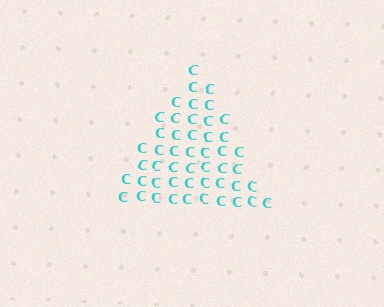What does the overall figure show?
The overall figure shows a triangle.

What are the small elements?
The small elements are letter C's.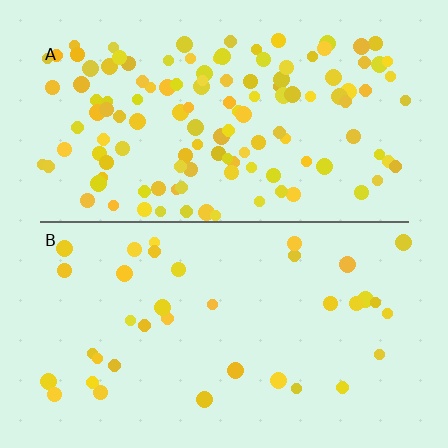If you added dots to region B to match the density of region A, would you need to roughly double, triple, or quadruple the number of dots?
Approximately triple.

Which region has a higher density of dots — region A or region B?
A (the top).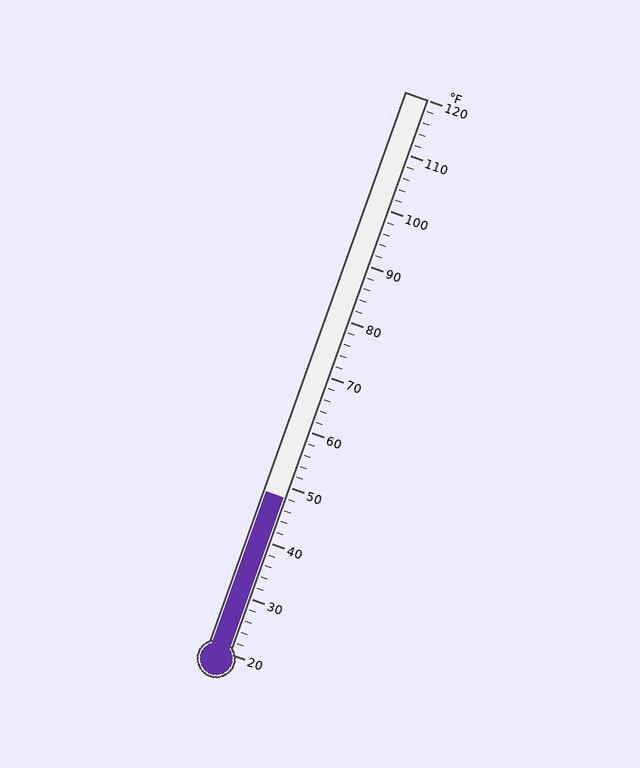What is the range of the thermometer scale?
The thermometer scale ranges from 20°F to 120°F.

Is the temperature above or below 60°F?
The temperature is below 60°F.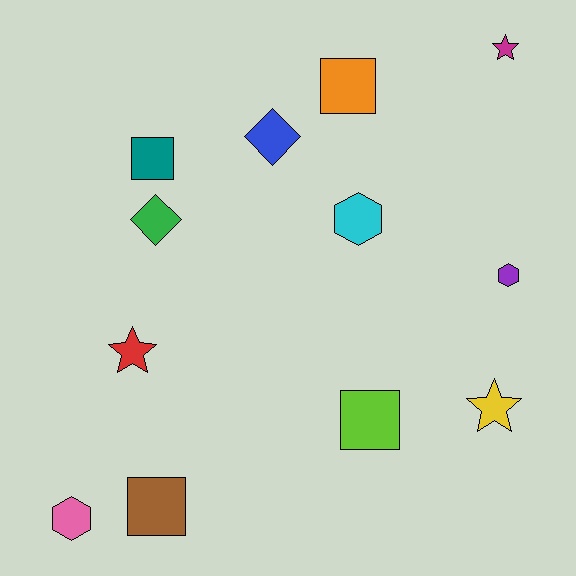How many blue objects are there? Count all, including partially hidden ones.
There is 1 blue object.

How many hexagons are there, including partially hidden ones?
There are 3 hexagons.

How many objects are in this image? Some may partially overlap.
There are 12 objects.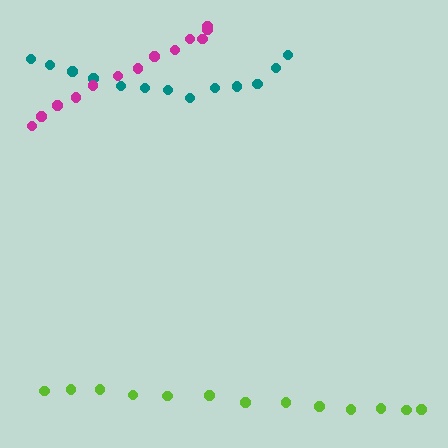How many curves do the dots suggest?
There are 3 distinct paths.